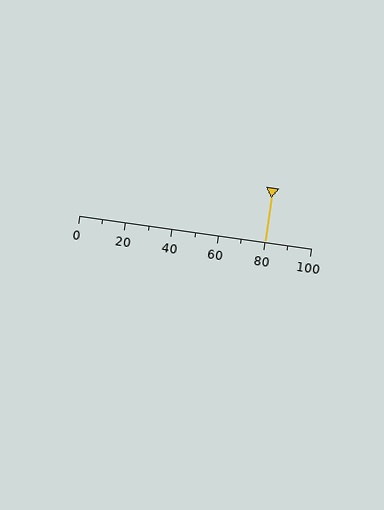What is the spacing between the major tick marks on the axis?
The major ticks are spaced 20 apart.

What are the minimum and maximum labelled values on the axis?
The axis runs from 0 to 100.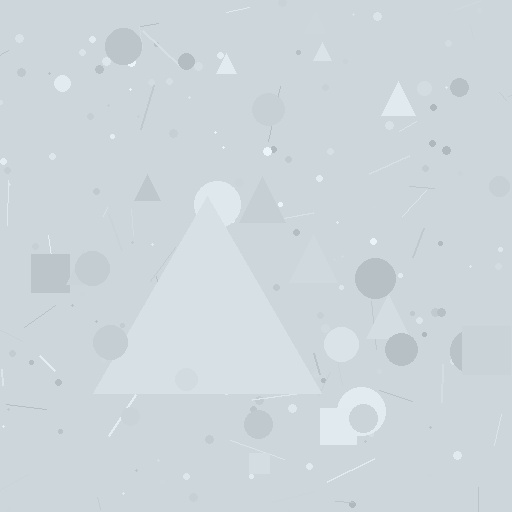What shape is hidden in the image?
A triangle is hidden in the image.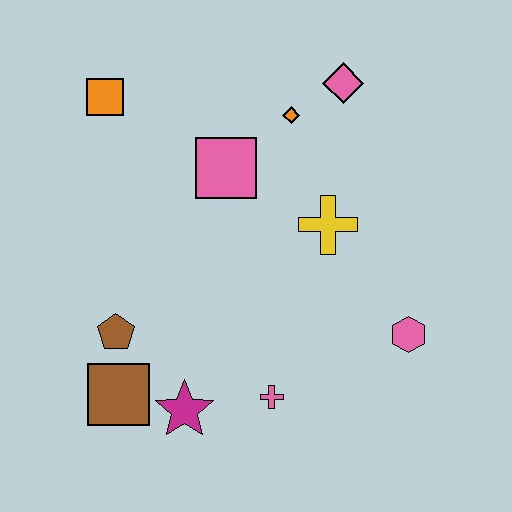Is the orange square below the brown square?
No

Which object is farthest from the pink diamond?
The brown square is farthest from the pink diamond.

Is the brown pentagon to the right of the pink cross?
No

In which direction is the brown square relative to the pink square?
The brown square is below the pink square.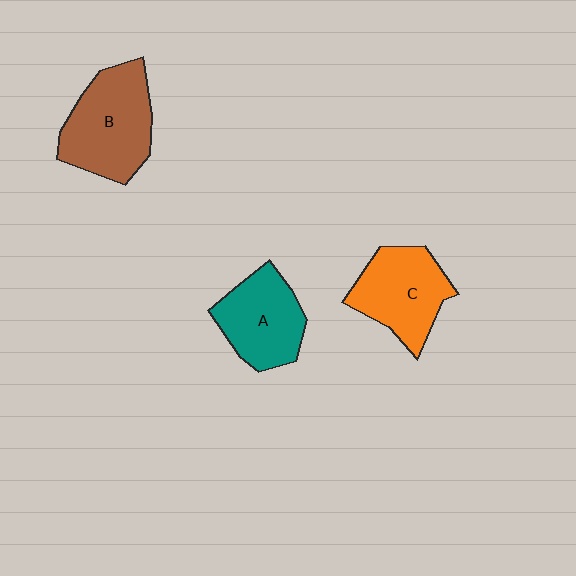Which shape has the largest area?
Shape B (brown).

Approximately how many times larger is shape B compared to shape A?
Approximately 1.3 times.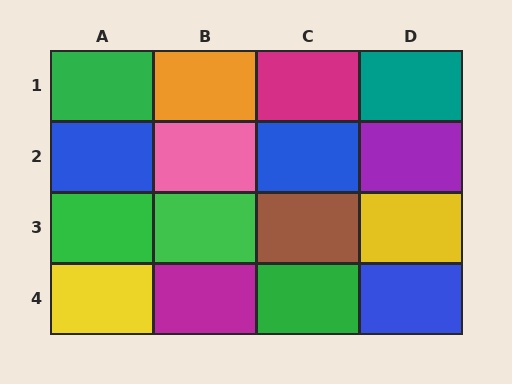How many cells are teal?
1 cell is teal.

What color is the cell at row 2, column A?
Blue.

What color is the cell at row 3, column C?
Brown.